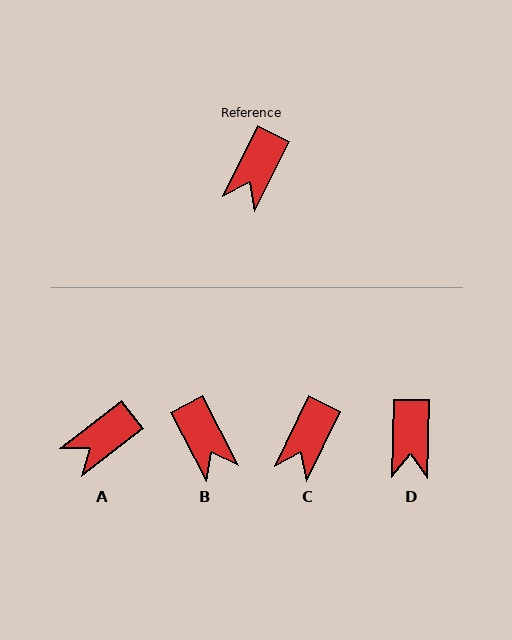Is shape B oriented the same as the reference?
No, it is off by about 54 degrees.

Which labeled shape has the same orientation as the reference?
C.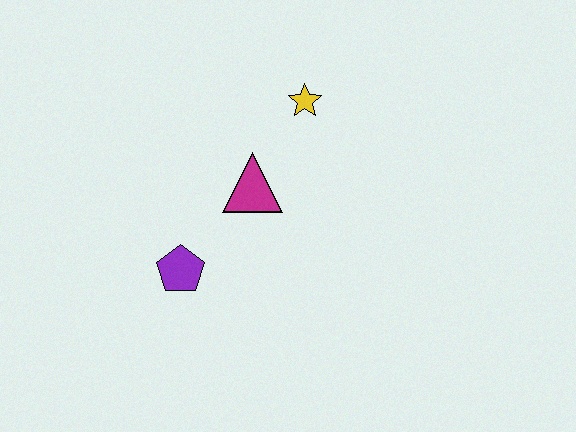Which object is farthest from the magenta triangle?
The purple pentagon is farthest from the magenta triangle.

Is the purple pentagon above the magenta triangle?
No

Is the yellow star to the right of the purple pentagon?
Yes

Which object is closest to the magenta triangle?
The yellow star is closest to the magenta triangle.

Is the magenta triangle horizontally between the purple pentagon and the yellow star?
Yes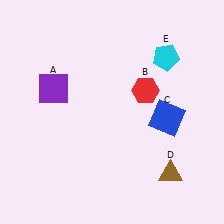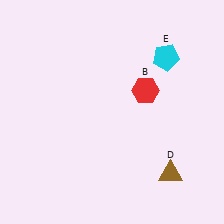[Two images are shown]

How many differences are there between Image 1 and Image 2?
There are 2 differences between the two images.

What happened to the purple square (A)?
The purple square (A) was removed in Image 2. It was in the top-left area of Image 1.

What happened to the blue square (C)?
The blue square (C) was removed in Image 2. It was in the bottom-right area of Image 1.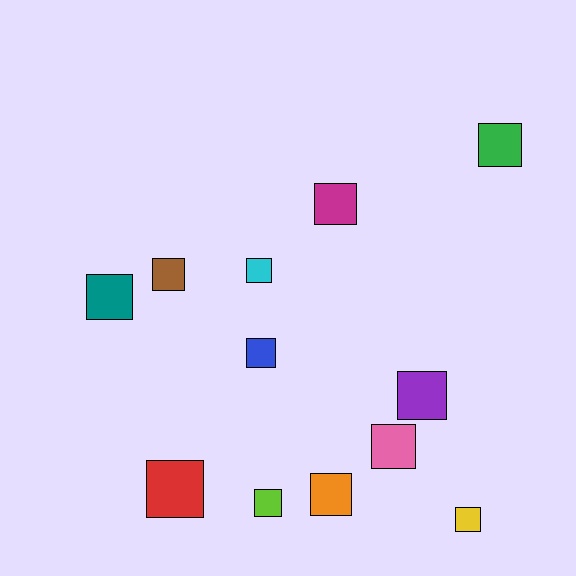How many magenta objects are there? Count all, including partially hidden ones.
There is 1 magenta object.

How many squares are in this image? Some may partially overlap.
There are 12 squares.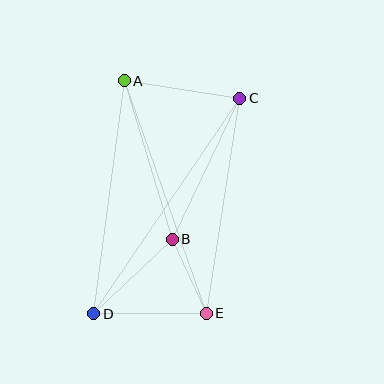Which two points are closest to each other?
Points B and E are closest to each other.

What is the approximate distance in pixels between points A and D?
The distance between A and D is approximately 235 pixels.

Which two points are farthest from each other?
Points C and D are farthest from each other.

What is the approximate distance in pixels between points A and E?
The distance between A and E is approximately 247 pixels.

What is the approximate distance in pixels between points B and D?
The distance between B and D is approximately 108 pixels.